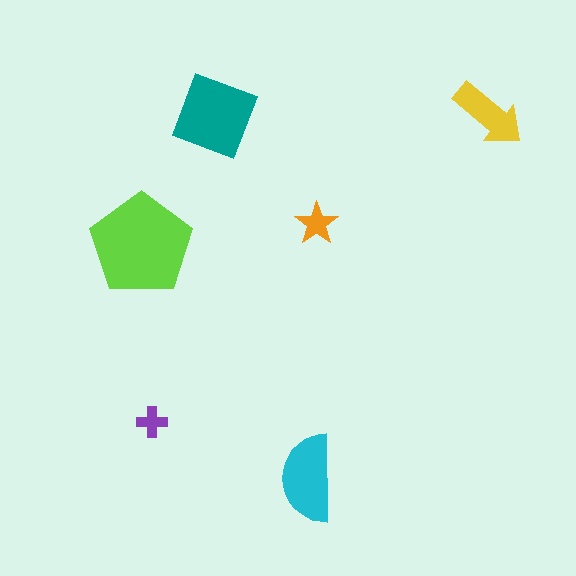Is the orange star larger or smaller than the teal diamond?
Smaller.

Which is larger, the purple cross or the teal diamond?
The teal diamond.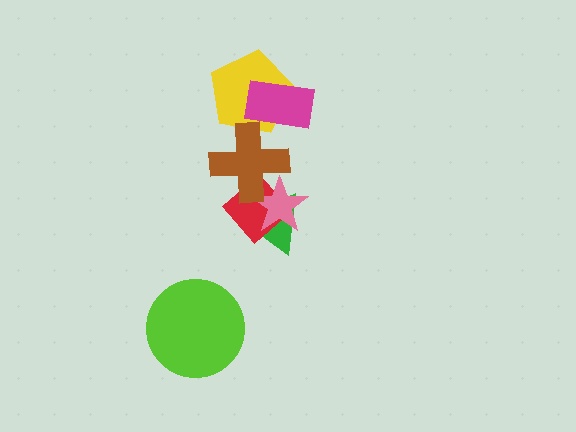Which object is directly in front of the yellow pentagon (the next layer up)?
The magenta rectangle is directly in front of the yellow pentagon.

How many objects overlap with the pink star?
3 objects overlap with the pink star.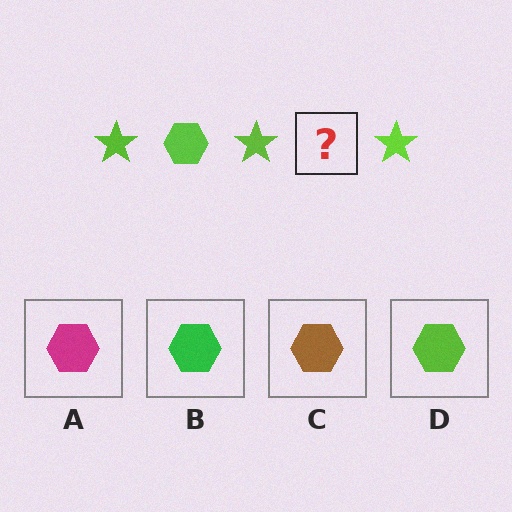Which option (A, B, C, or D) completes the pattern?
D.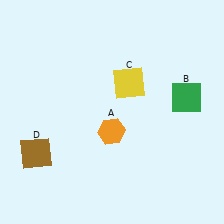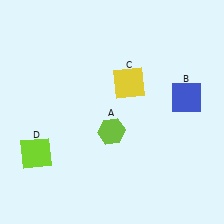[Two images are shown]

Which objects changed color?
A changed from orange to lime. B changed from green to blue. D changed from brown to lime.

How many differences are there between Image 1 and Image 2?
There are 3 differences between the two images.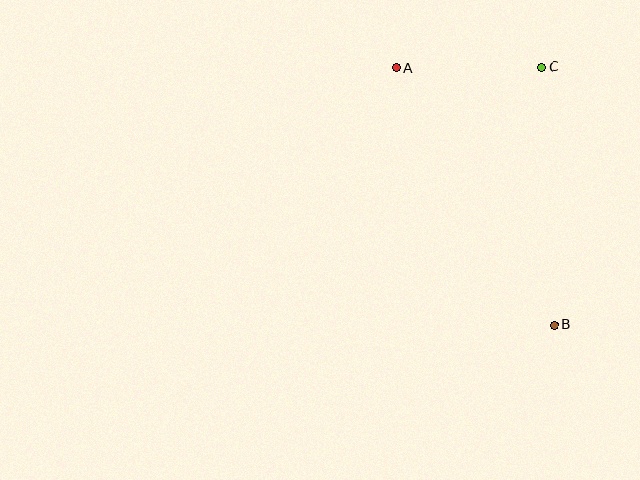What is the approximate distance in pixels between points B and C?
The distance between B and C is approximately 258 pixels.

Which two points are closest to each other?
Points A and C are closest to each other.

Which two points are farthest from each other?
Points A and B are farthest from each other.